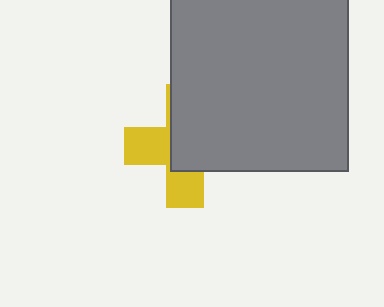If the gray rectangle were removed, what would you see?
You would see the complete yellow cross.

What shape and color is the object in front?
The object in front is a gray rectangle.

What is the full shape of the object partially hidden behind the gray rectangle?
The partially hidden object is a yellow cross.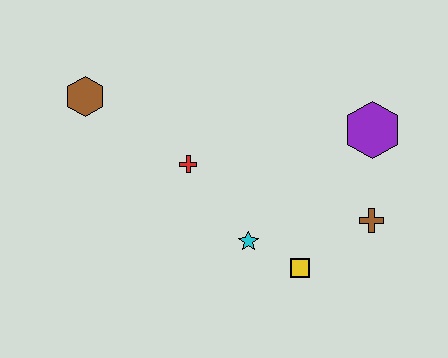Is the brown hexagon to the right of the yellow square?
No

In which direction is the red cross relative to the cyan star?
The red cross is above the cyan star.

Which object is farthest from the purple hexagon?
The brown hexagon is farthest from the purple hexagon.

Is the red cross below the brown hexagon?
Yes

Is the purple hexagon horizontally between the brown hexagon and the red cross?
No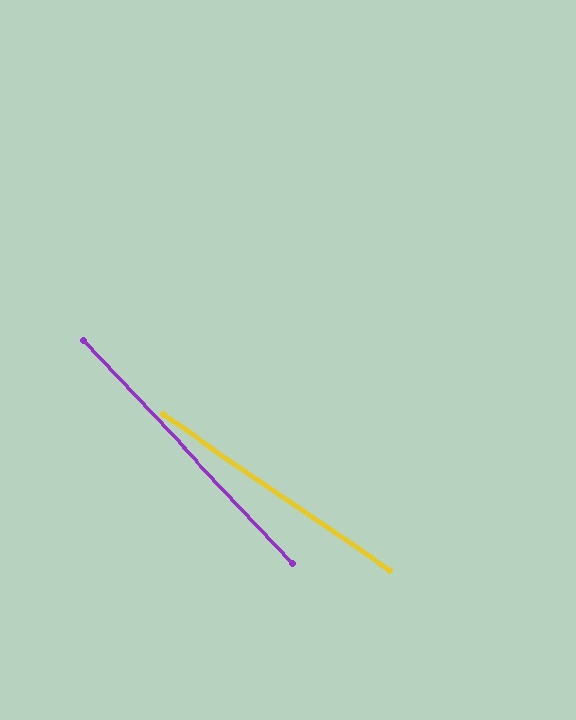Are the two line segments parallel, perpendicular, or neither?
Neither parallel nor perpendicular — they differ by about 13°.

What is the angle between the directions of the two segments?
Approximately 13 degrees.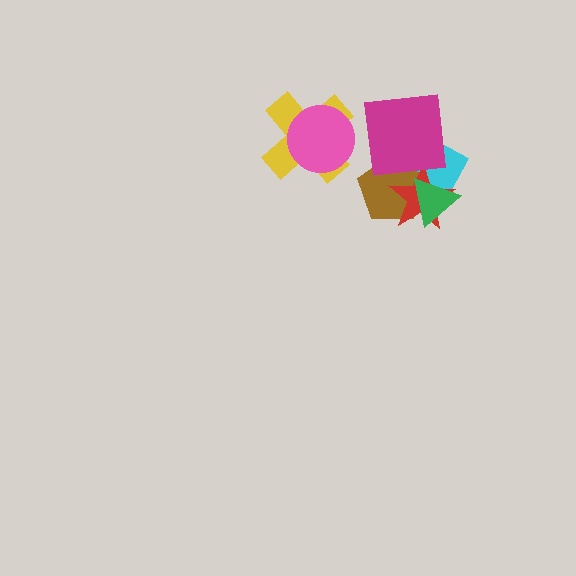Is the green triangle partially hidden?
No, no other shape covers it.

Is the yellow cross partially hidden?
Yes, it is partially covered by another shape.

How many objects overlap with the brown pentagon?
4 objects overlap with the brown pentagon.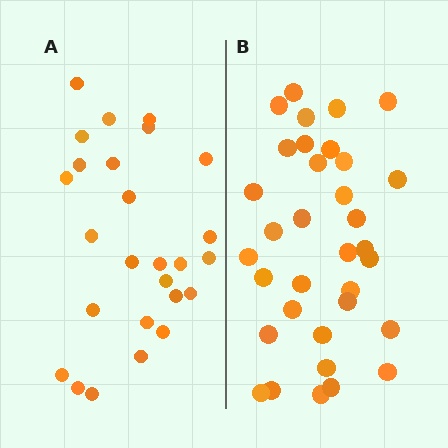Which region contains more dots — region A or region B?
Region B (the right region) has more dots.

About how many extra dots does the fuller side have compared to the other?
Region B has roughly 8 or so more dots than region A.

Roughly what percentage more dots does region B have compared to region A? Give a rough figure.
About 30% more.